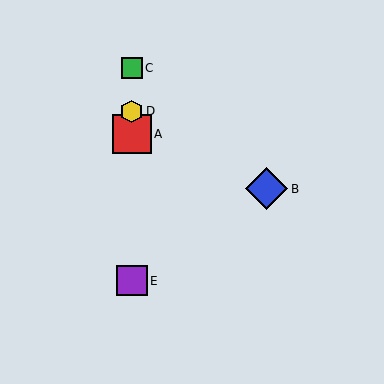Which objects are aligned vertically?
Objects A, C, D, E are aligned vertically.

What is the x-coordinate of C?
Object C is at x≈132.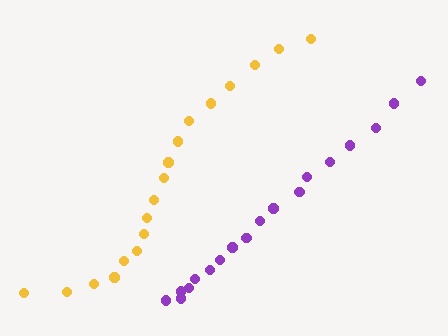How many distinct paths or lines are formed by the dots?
There are 2 distinct paths.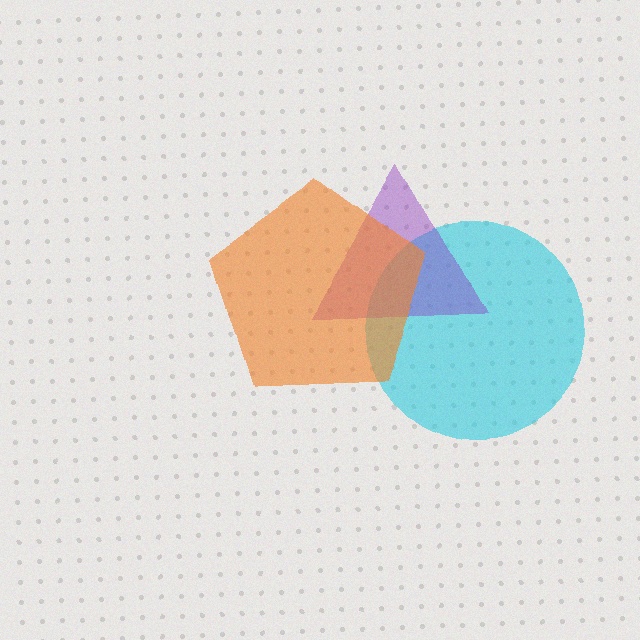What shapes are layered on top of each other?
The layered shapes are: a cyan circle, a purple triangle, an orange pentagon.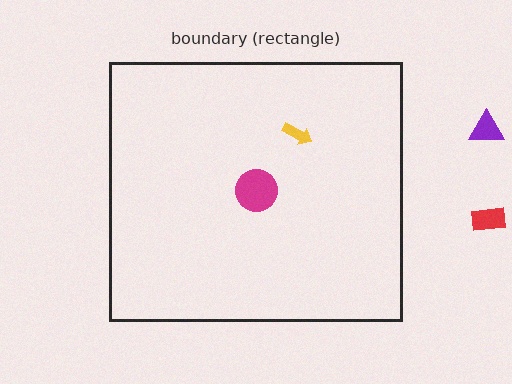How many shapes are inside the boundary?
2 inside, 2 outside.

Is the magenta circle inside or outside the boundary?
Inside.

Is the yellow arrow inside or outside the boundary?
Inside.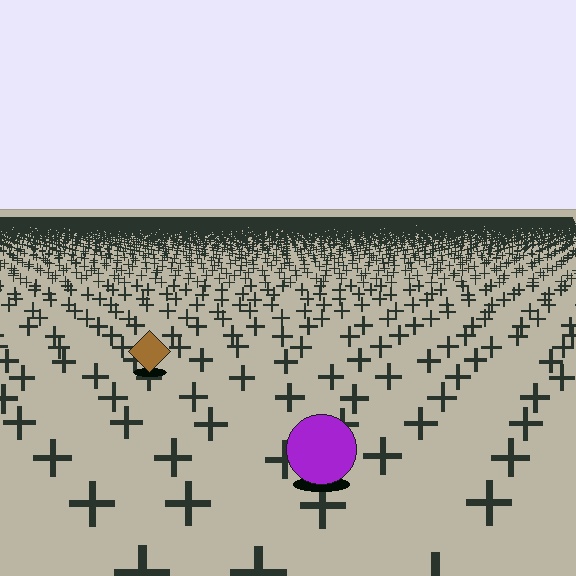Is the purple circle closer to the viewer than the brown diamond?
Yes. The purple circle is closer — you can tell from the texture gradient: the ground texture is coarser near it.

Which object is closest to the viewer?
The purple circle is closest. The texture marks near it are larger and more spread out.